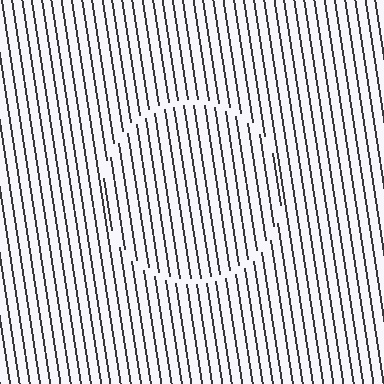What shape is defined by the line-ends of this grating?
An illusory circle. The interior of the shape contains the same grating, shifted by half a period — the contour is defined by the phase discontinuity where line-ends from the inner and outer gratings abut.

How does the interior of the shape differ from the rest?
The interior of the shape contains the same grating, shifted by half a period — the contour is defined by the phase discontinuity where line-ends from the inner and outer gratings abut.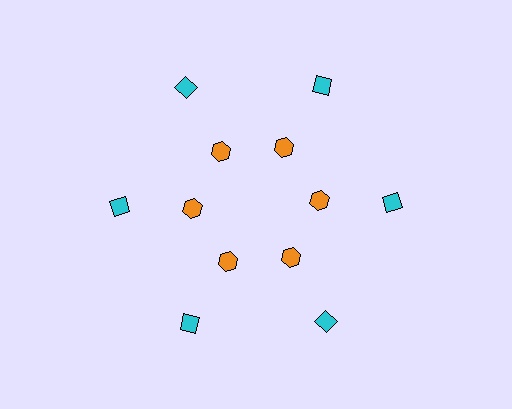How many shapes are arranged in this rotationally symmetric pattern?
There are 12 shapes, arranged in 6 groups of 2.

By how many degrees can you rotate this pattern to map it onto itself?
The pattern maps onto itself every 60 degrees of rotation.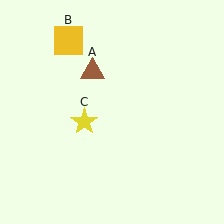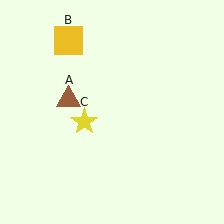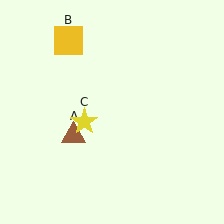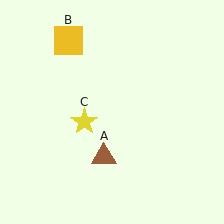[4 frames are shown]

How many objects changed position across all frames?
1 object changed position: brown triangle (object A).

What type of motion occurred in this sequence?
The brown triangle (object A) rotated counterclockwise around the center of the scene.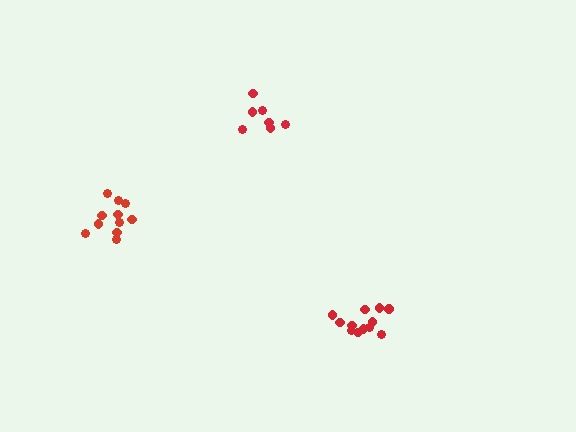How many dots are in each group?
Group 1: 11 dots, Group 2: 12 dots, Group 3: 7 dots (30 total).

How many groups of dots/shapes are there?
There are 3 groups.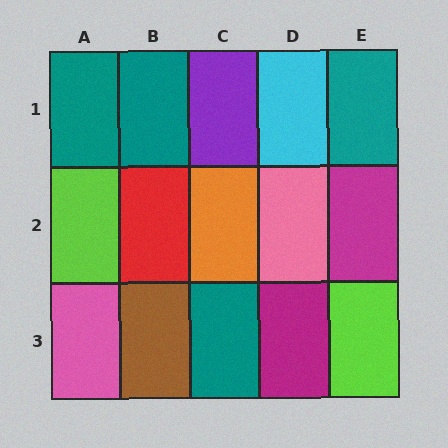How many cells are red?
1 cell is red.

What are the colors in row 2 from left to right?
Lime, red, orange, pink, magenta.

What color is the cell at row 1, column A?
Teal.